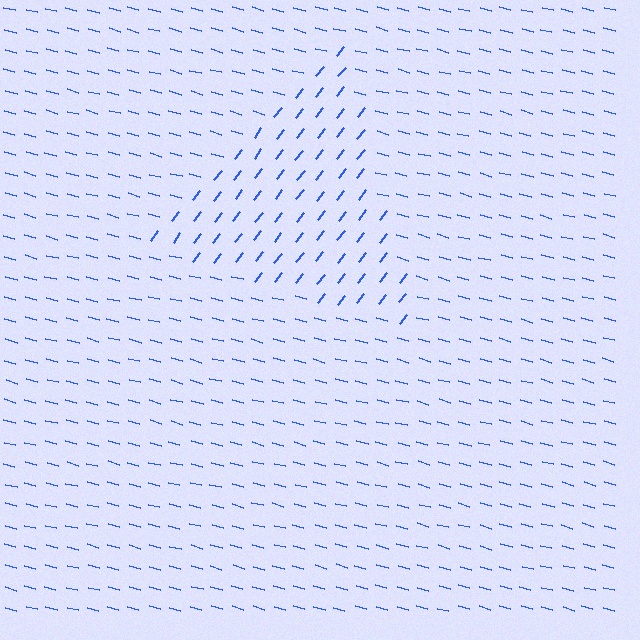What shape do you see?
I see a triangle.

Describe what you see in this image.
The image is filled with small blue line segments. A triangle region in the image has lines oriented differently from the surrounding lines, creating a visible texture boundary.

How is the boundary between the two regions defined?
The boundary is defined purely by a change in line orientation (approximately 67 degrees difference). All lines are the same color and thickness.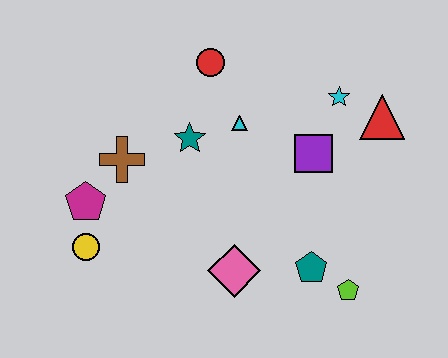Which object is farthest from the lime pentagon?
The magenta pentagon is farthest from the lime pentagon.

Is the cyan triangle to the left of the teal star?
No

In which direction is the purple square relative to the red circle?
The purple square is to the right of the red circle.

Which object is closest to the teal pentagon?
The lime pentagon is closest to the teal pentagon.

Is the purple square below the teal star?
Yes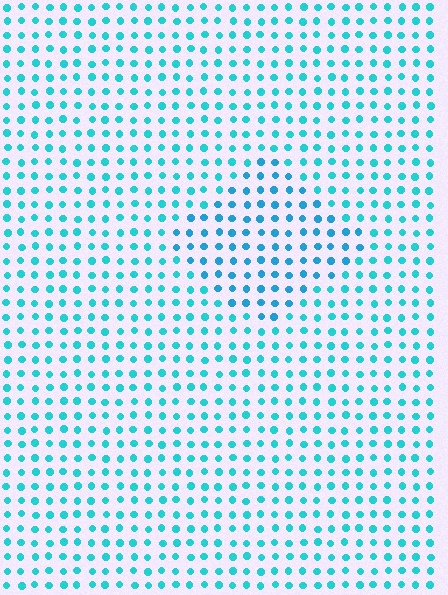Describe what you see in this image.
The image is filled with small cyan elements in a uniform arrangement. A diamond-shaped region is visible where the elements are tinted to a slightly different hue, forming a subtle color boundary.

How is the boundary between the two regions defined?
The boundary is defined purely by a slight shift in hue (about 17 degrees). Spacing, size, and orientation are identical on both sides.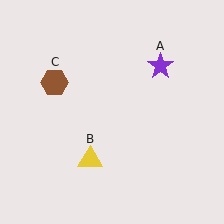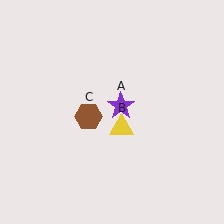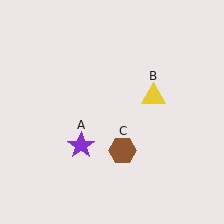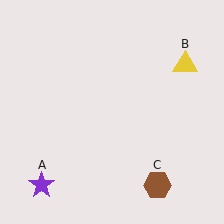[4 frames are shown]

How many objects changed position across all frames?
3 objects changed position: purple star (object A), yellow triangle (object B), brown hexagon (object C).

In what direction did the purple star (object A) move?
The purple star (object A) moved down and to the left.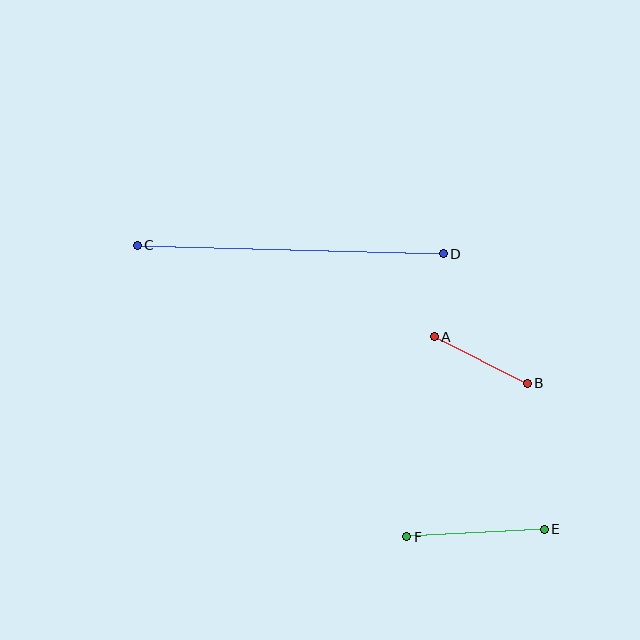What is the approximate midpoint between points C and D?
The midpoint is at approximately (290, 250) pixels.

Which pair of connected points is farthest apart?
Points C and D are farthest apart.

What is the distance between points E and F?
The distance is approximately 137 pixels.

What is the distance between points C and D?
The distance is approximately 306 pixels.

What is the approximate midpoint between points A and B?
The midpoint is at approximately (481, 360) pixels.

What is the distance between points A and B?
The distance is approximately 104 pixels.